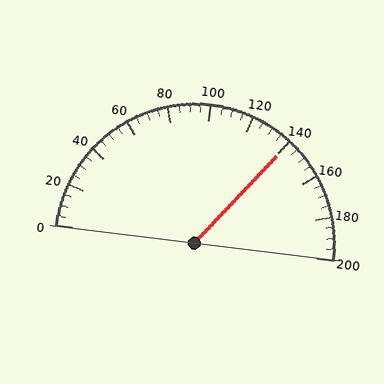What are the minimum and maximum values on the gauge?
The gauge ranges from 0 to 200.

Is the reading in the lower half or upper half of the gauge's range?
The reading is in the upper half of the range (0 to 200).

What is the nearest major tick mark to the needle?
The nearest major tick mark is 140.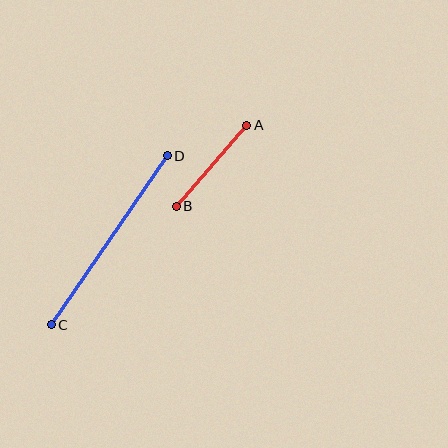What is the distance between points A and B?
The distance is approximately 108 pixels.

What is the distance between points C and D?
The distance is approximately 205 pixels.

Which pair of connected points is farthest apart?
Points C and D are farthest apart.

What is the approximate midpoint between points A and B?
The midpoint is at approximately (212, 166) pixels.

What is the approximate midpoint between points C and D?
The midpoint is at approximately (109, 240) pixels.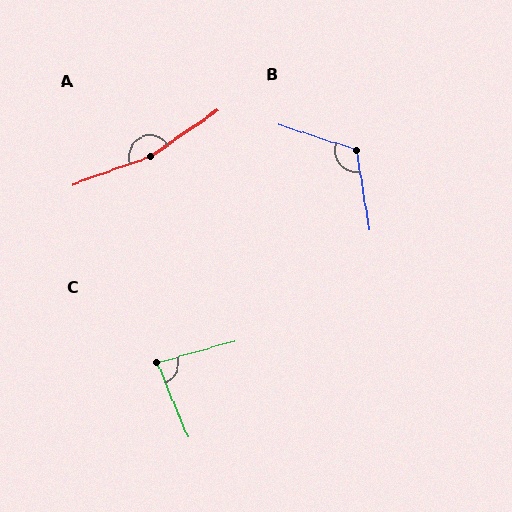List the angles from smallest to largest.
C (84°), B (118°), A (165°).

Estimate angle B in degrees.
Approximately 118 degrees.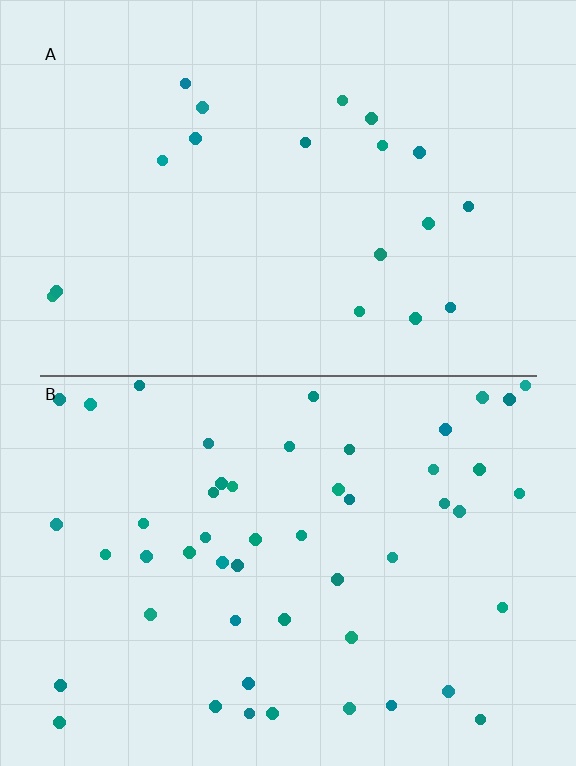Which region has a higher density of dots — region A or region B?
B (the bottom).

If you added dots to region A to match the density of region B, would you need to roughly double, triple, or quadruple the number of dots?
Approximately triple.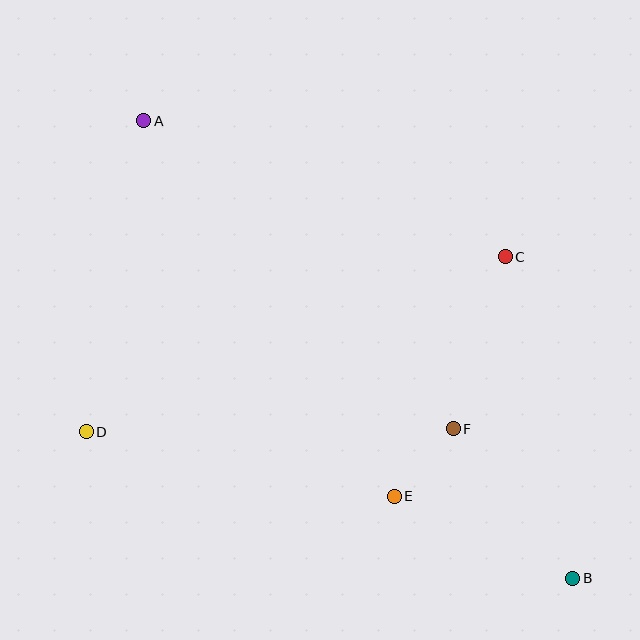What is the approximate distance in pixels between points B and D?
The distance between B and D is approximately 508 pixels.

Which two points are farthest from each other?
Points A and B are farthest from each other.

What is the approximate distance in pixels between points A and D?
The distance between A and D is approximately 316 pixels.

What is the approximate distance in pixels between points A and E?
The distance between A and E is approximately 452 pixels.